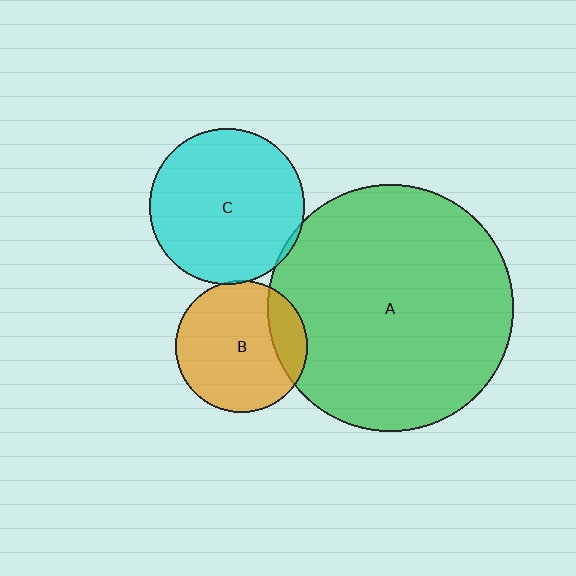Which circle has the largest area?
Circle A (green).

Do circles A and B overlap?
Yes.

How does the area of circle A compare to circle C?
Approximately 2.5 times.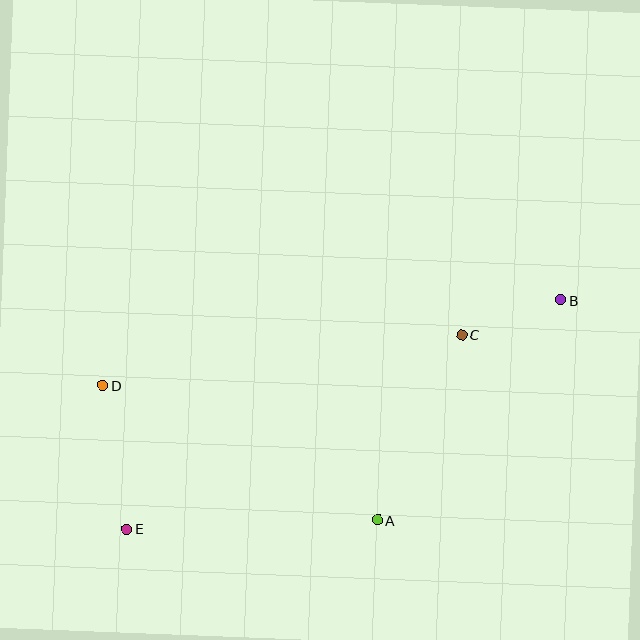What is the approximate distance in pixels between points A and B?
The distance between A and B is approximately 286 pixels.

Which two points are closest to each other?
Points B and C are closest to each other.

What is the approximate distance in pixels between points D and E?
The distance between D and E is approximately 146 pixels.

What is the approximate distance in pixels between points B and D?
The distance between B and D is approximately 465 pixels.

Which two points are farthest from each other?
Points B and E are farthest from each other.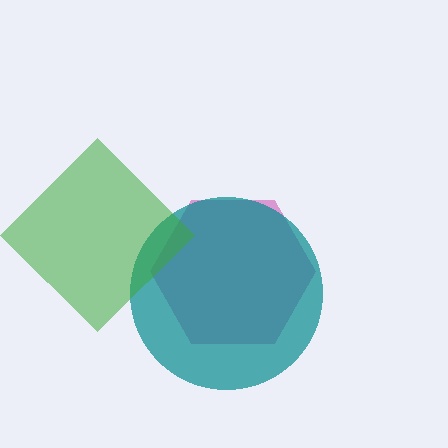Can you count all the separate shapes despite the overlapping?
Yes, there are 3 separate shapes.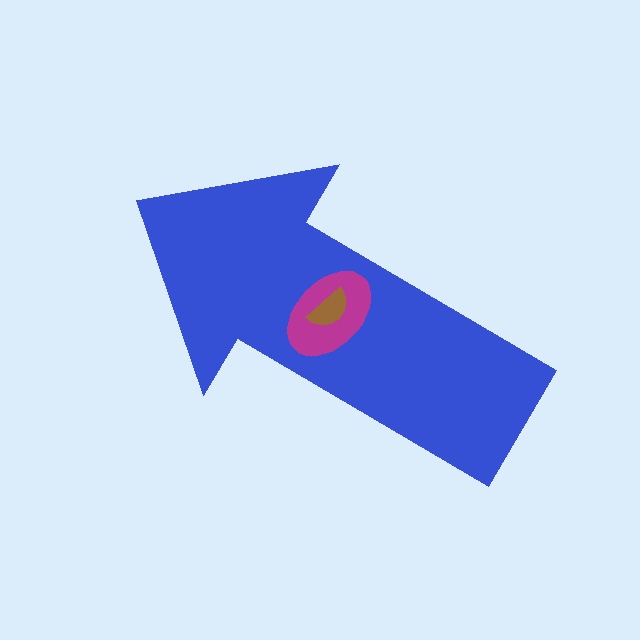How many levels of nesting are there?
3.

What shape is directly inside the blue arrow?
The magenta ellipse.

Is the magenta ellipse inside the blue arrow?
Yes.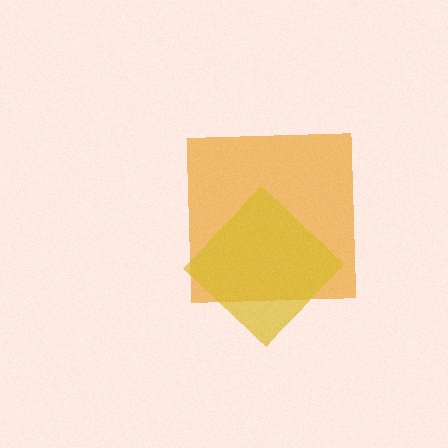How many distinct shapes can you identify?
There are 2 distinct shapes: an orange square, a yellow diamond.